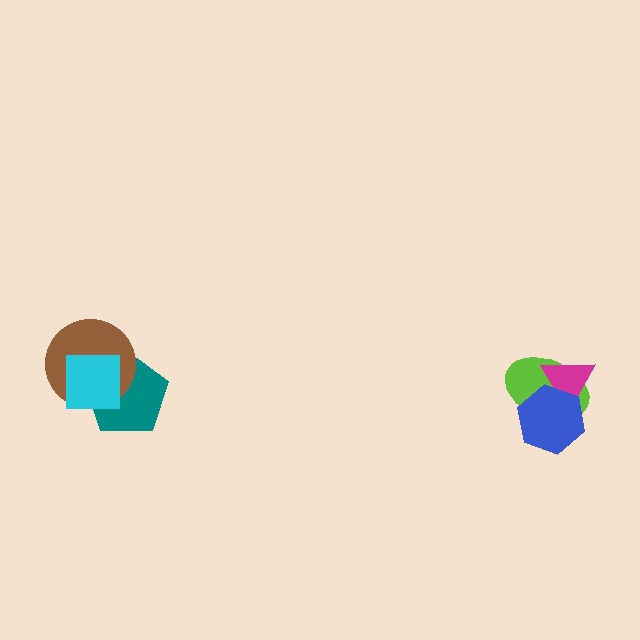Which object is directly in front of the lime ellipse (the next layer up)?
The magenta triangle is directly in front of the lime ellipse.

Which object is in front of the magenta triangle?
The blue hexagon is in front of the magenta triangle.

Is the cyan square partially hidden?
No, no other shape covers it.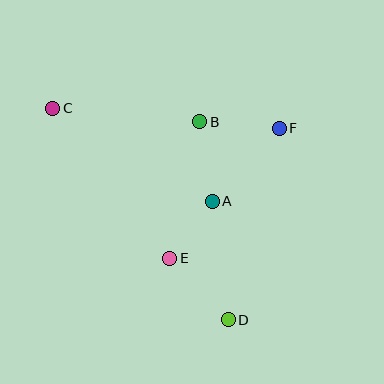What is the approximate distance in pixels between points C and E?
The distance between C and E is approximately 190 pixels.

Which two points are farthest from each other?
Points C and D are farthest from each other.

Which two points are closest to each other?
Points A and E are closest to each other.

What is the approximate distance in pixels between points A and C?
The distance between A and C is approximately 184 pixels.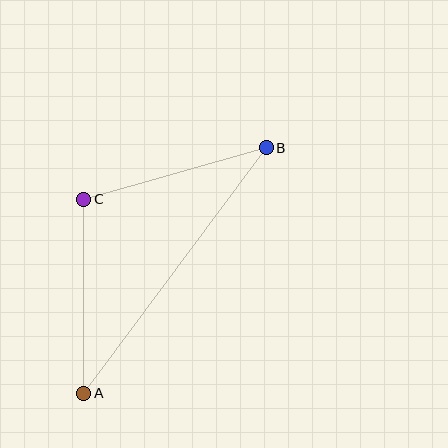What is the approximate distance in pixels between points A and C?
The distance between A and C is approximately 194 pixels.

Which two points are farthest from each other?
Points A and B are farthest from each other.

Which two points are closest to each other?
Points B and C are closest to each other.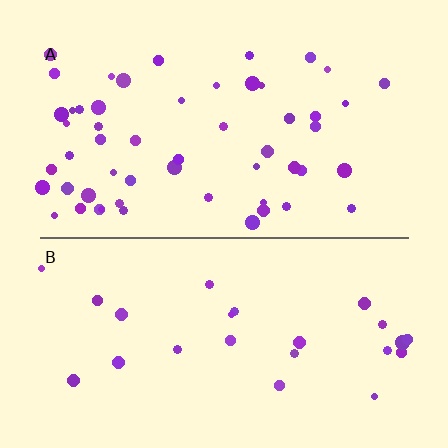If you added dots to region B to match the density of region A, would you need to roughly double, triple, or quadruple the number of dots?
Approximately double.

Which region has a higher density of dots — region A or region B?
A (the top).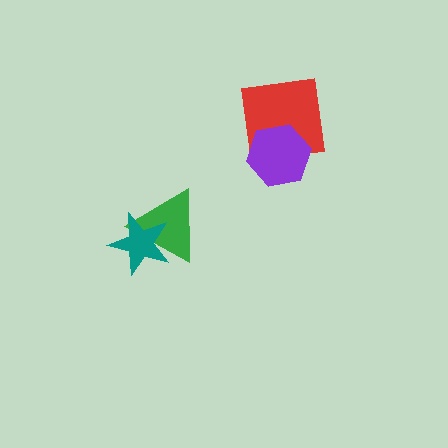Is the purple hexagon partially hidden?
No, no other shape covers it.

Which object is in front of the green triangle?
The teal star is in front of the green triangle.